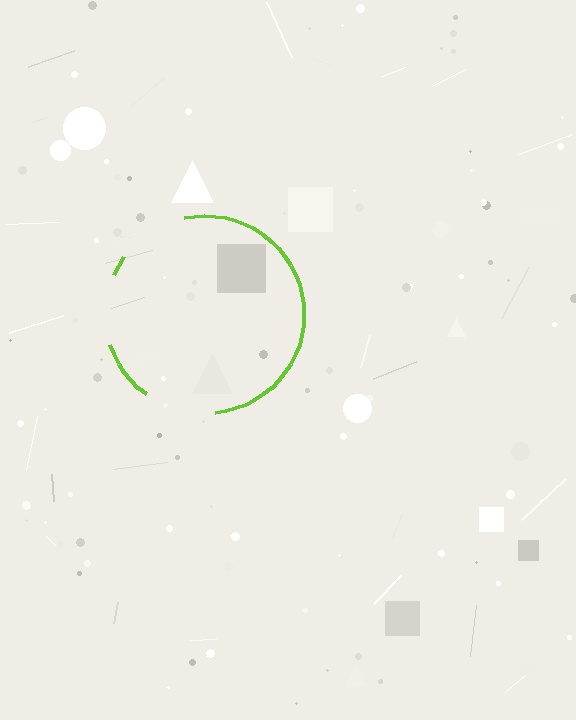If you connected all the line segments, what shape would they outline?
They would outline a circle.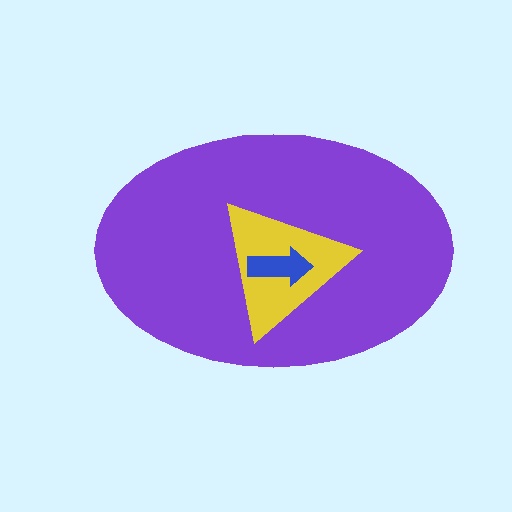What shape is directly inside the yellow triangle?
The blue arrow.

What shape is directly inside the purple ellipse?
The yellow triangle.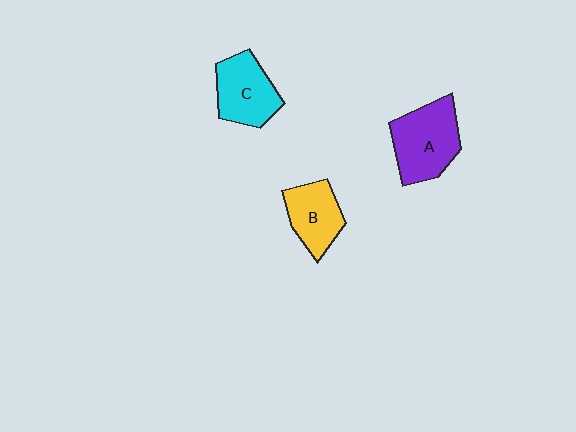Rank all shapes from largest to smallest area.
From largest to smallest: A (purple), C (cyan), B (yellow).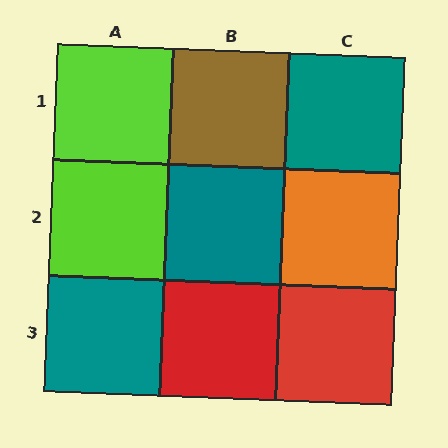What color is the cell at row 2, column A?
Lime.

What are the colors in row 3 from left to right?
Teal, red, red.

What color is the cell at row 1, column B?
Brown.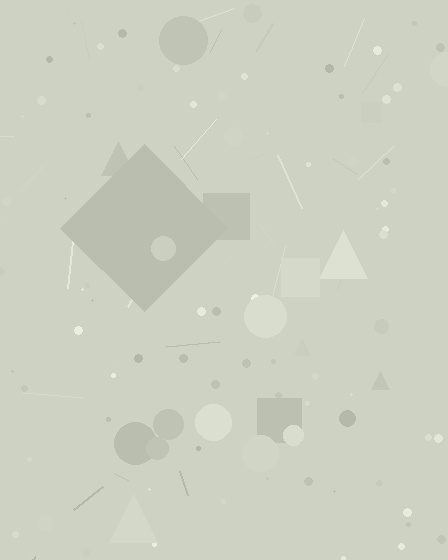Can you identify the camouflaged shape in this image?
The camouflaged shape is a diamond.